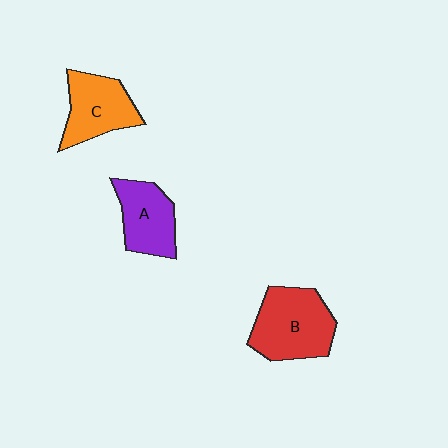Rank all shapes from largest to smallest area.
From largest to smallest: B (red), C (orange), A (purple).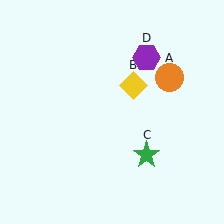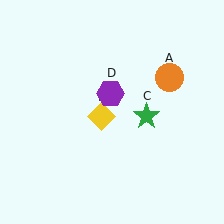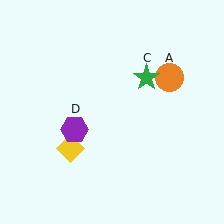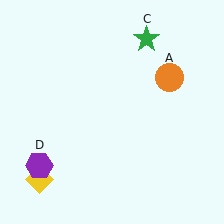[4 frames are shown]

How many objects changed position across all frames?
3 objects changed position: yellow diamond (object B), green star (object C), purple hexagon (object D).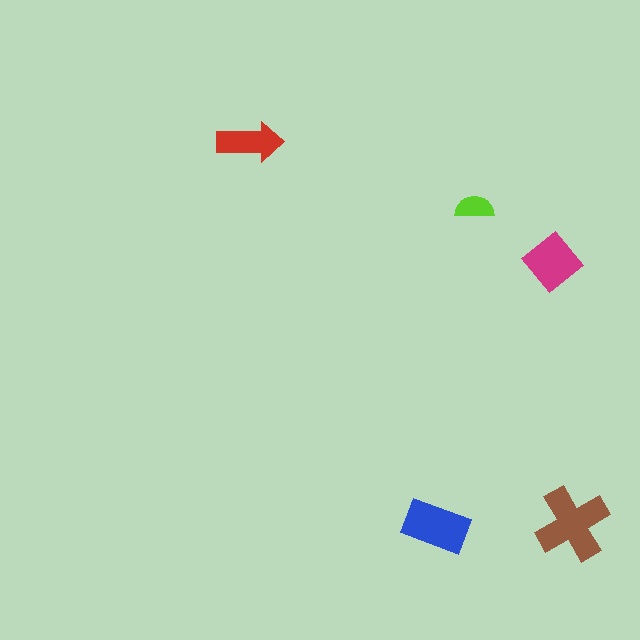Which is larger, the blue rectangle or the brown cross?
The brown cross.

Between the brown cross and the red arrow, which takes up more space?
The brown cross.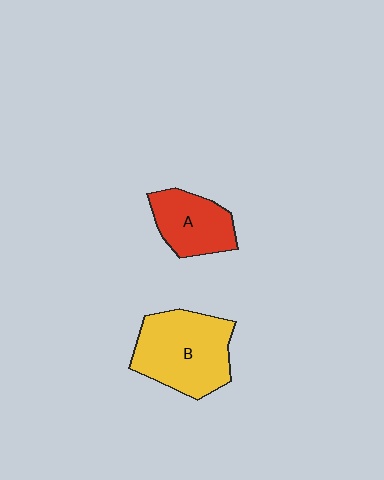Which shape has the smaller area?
Shape A (red).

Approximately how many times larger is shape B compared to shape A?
Approximately 1.6 times.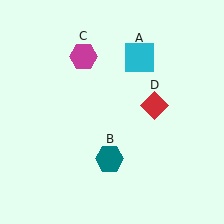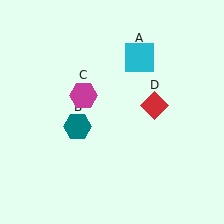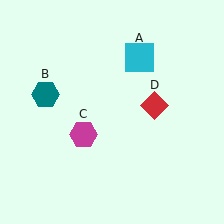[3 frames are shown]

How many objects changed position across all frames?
2 objects changed position: teal hexagon (object B), magenta hexagon (object C).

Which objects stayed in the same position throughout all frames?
Cyan square (object A) and red diamond (object D) remained stationary.